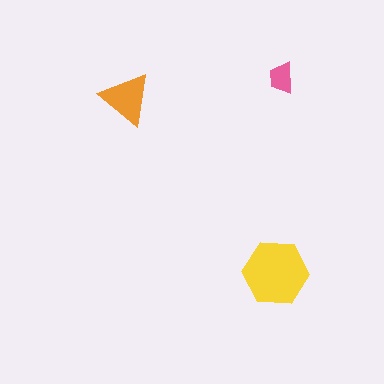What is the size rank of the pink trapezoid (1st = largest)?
3rd.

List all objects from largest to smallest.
The yellow hexagon, the orange triangle, the pink trapezoid.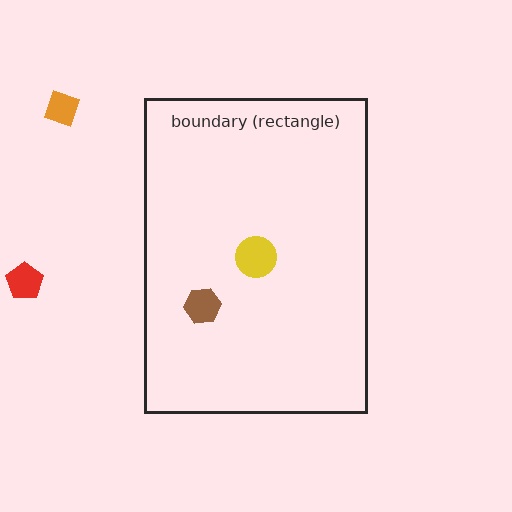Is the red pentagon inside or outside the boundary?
Outside.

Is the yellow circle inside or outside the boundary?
Inside.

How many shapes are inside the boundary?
2 inside, 2 outside.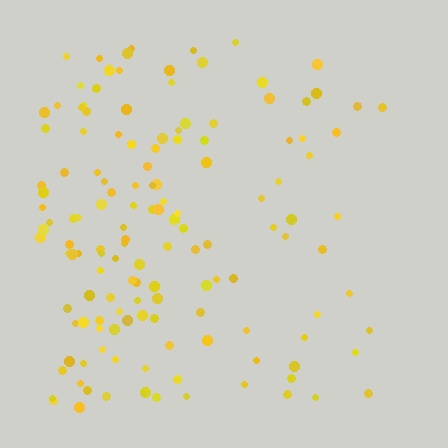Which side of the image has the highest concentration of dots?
The left.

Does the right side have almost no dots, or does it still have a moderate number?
Still a moderate number, just noticeably fewer than the left.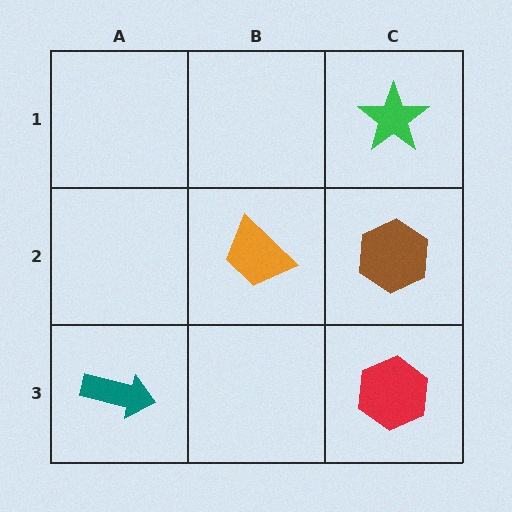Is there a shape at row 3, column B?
No, that cell is empty.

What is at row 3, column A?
A teal arrow.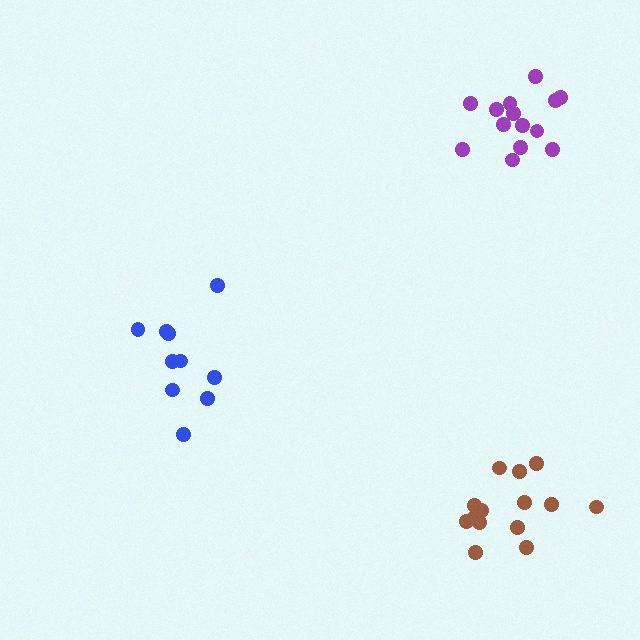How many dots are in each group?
Group 1: 10 dots, Group 2: 14 dots, Group 3: 14 dots (38 total).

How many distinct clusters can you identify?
There are 3 distinct clusters.